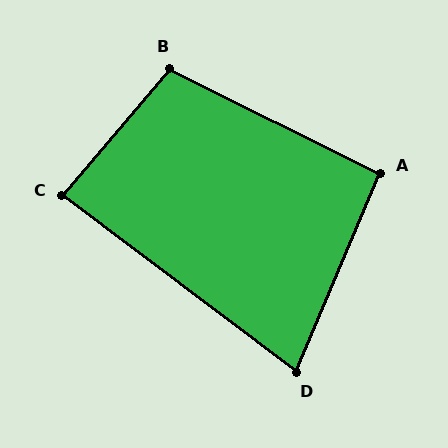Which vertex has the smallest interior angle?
D, at approximately 76 degrees.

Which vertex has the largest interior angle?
B, at approximately 104 degrees.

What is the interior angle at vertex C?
Approximately 87 degrees (approximately right).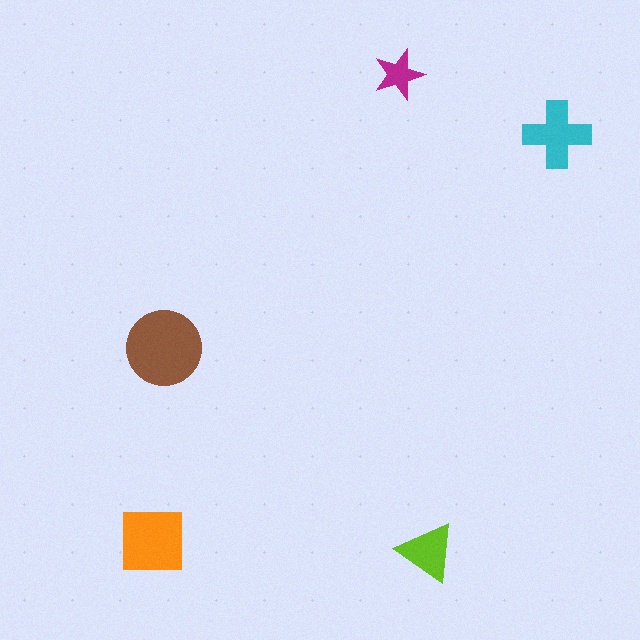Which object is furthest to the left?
The orange square is leftmost.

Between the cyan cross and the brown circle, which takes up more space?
The brown circle.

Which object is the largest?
The brown circle.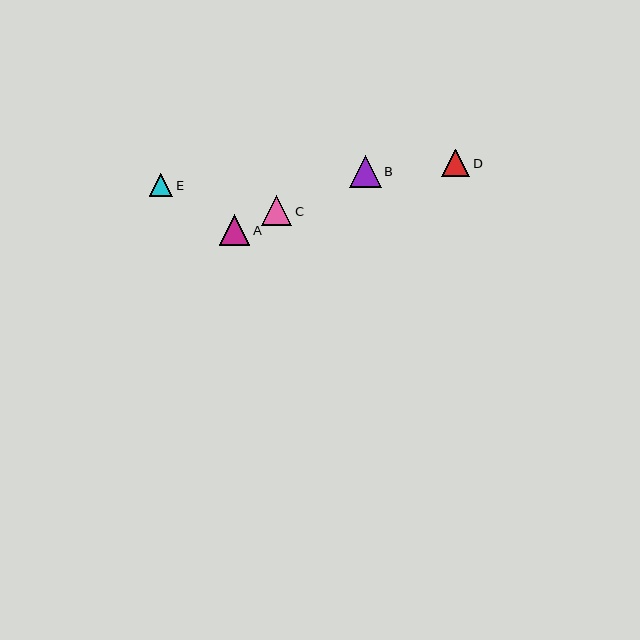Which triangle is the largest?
Triangle B is the largest with a size of approximately 32 pixels.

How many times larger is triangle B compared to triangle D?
Triangle B is approximately 1.2 times the size of triangle D.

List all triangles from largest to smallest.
From largest to smallest: B, A, C, D, E.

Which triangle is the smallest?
Triangle E is the smallest with a size of approximately 23 pixels.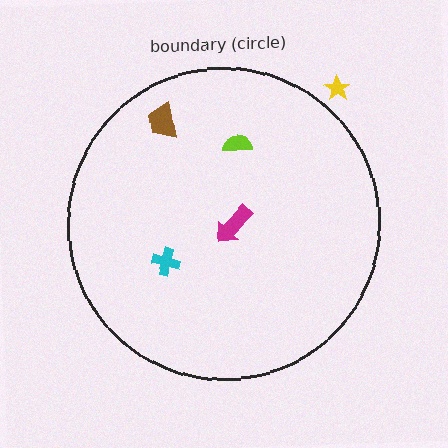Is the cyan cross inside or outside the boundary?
Inside.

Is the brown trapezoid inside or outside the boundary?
Inside.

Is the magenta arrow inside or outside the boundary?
Inside.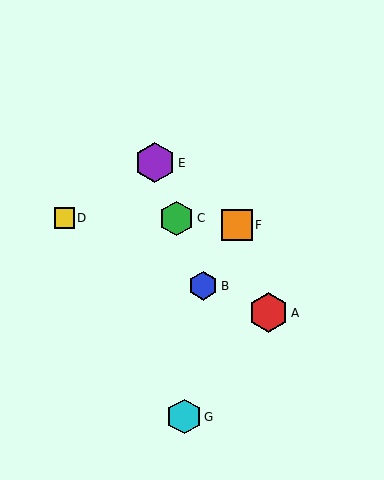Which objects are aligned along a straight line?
Objects B, C, E are aligned along a straight line.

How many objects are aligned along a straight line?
3 objects (B, C, E) are aligned along a straight line.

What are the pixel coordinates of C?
Object C is at (177, 218).